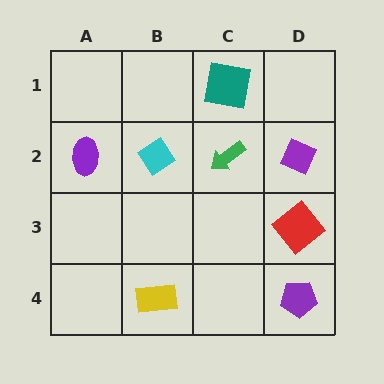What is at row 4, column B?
A yellow rectangle.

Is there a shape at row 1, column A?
No, that cell is empty.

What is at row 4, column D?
A purple pentagon.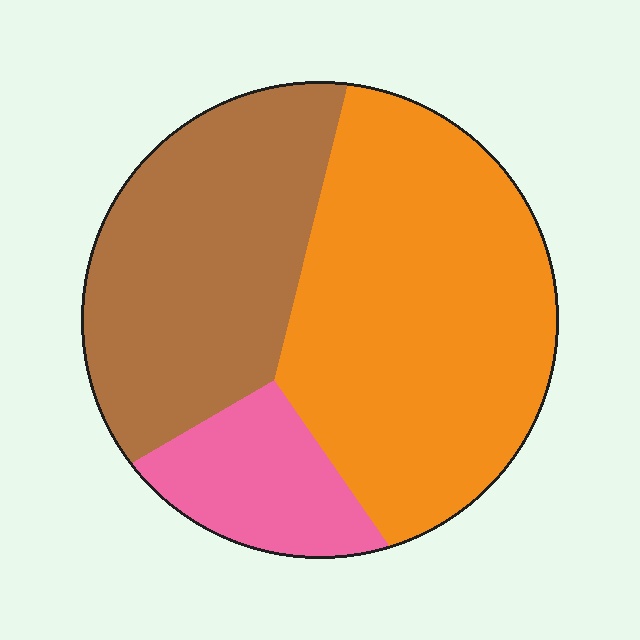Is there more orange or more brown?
Orange.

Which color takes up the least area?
Pink, at roughly 15%.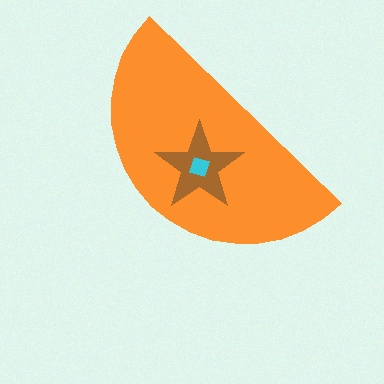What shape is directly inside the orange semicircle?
The brown star.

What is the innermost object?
The cyan diamond.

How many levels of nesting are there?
3.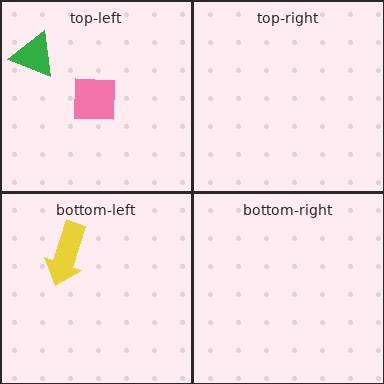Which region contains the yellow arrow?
The bottom-left region.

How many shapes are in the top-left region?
2.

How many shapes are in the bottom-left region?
1.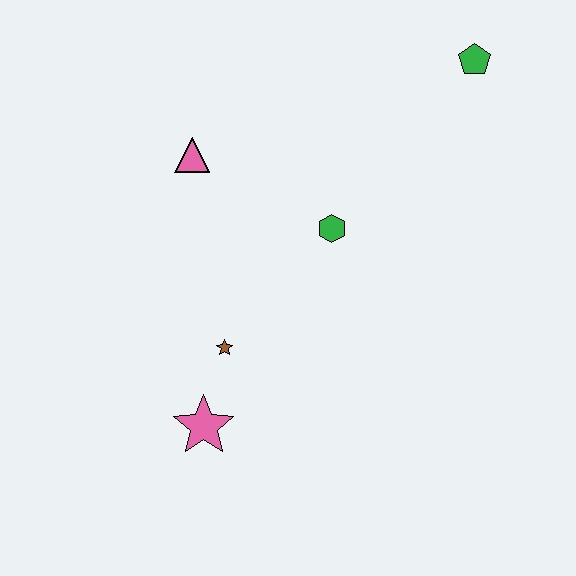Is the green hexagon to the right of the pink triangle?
Yes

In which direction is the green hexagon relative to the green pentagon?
The green hexagon is below the green pentagon.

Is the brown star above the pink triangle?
No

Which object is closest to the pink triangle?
The green hexagon is closest to the pink triangle.